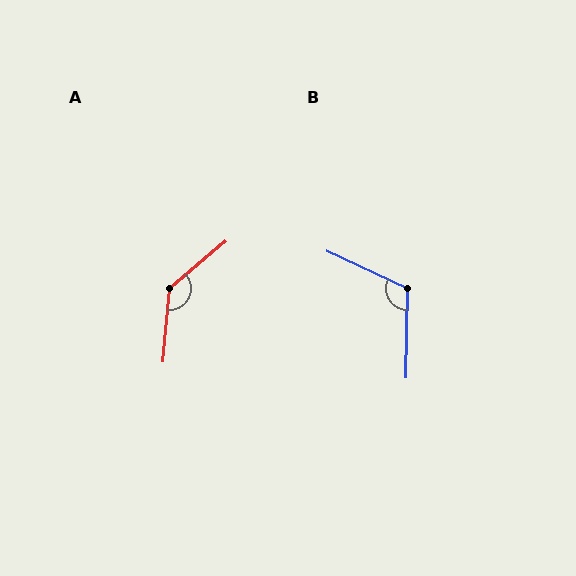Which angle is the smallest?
B, at approximately 115 degrees.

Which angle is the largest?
A, at approximately 135 degrees.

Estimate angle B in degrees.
Approximately 115 degrees.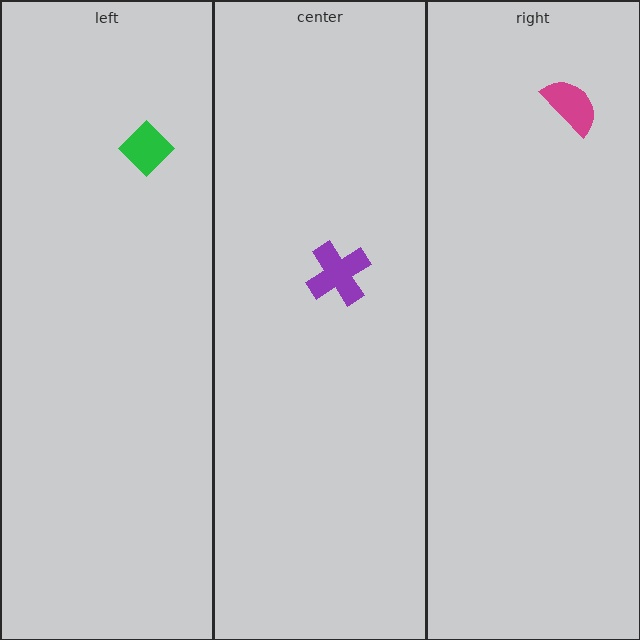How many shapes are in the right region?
1.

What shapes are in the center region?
The purple cross.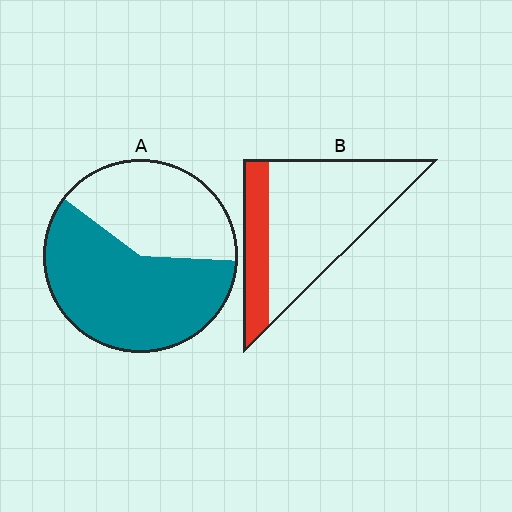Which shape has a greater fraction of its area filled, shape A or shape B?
Shape A.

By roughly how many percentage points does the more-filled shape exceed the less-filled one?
By roughly 35 percentage points (A over B).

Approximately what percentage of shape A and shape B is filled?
A is approximately 60% and B is approximately 25%.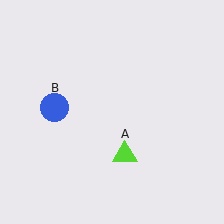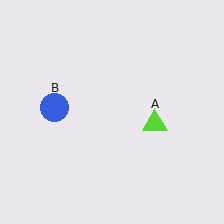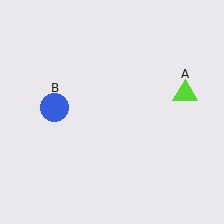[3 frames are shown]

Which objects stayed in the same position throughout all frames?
Blue circle (object B) remained stationary.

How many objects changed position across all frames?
1 object changed position: lime triangle (object A).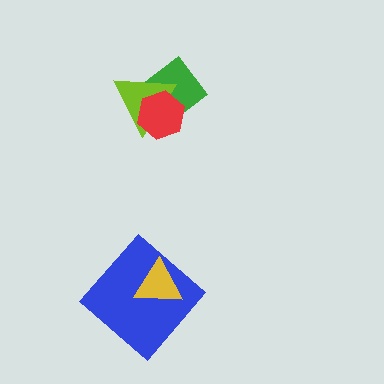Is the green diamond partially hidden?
Yes, it is partially covered by another shape.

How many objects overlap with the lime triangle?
2 objects overlap with the lime triangle.